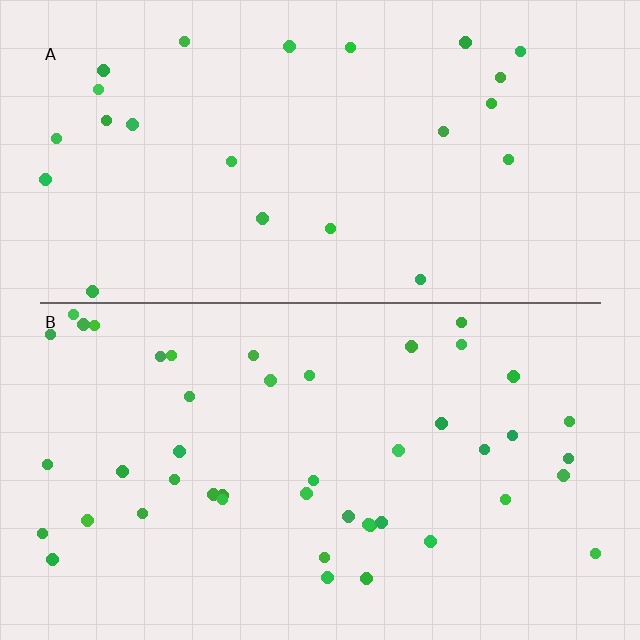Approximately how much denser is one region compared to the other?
Approximately 1.9× — region B over region A.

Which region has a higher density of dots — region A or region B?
B (the bottom).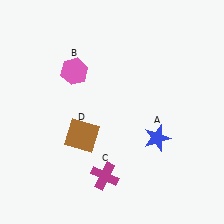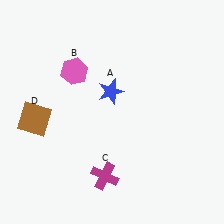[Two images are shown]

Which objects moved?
The objects that moved are: the blue star (A), the brown square (D).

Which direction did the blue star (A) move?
The blue star (A) moved up.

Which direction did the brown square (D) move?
The brown square (D) moved left.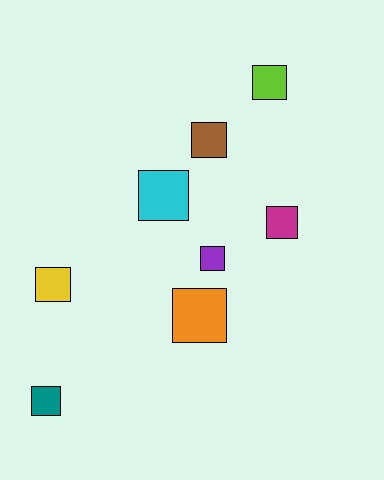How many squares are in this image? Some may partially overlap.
There are 8 squares.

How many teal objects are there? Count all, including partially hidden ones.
There is 1 teal object.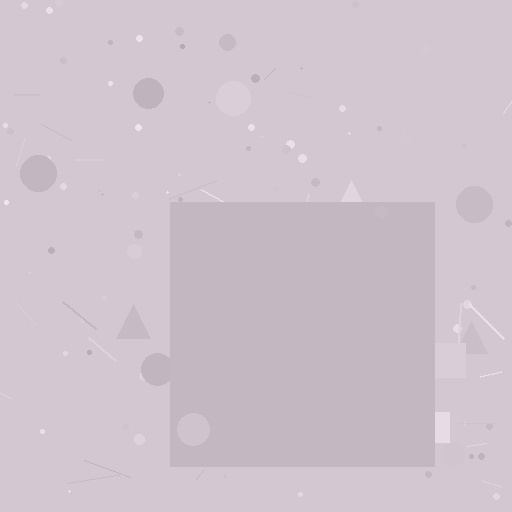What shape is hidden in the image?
A square is hidden in the image.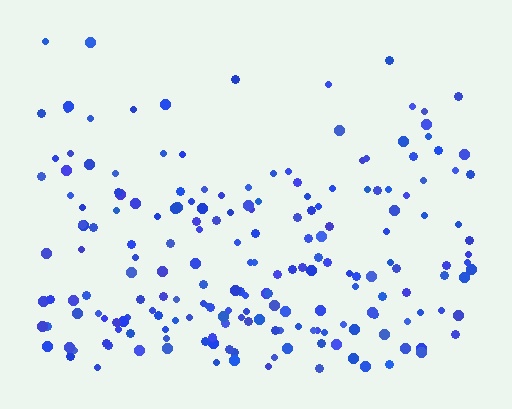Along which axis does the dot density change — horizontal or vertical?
Vertical.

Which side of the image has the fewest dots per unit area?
The top.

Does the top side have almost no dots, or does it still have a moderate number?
Still a moderate number, just noticeably fewer than the bottom.